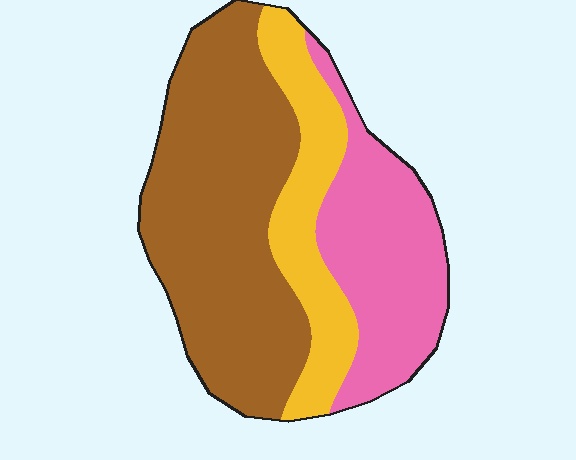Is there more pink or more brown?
Brown.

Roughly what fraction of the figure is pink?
Pink covers roughly 30% of the figure.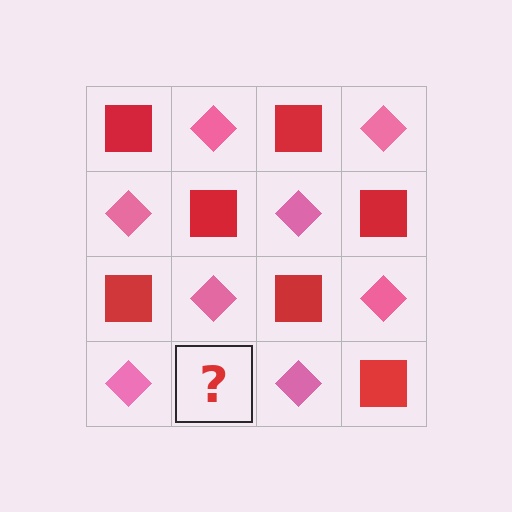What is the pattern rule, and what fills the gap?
The rule is that it alternates red square and pink diamond in a checkerboard pattern. The gap should be filled with a red square.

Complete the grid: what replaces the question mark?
The question mark should be replaced with a red square.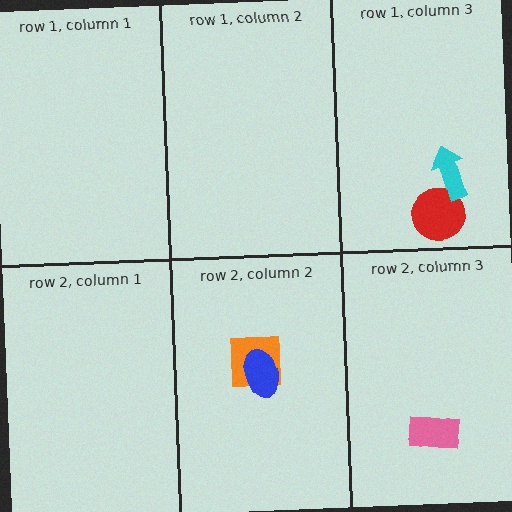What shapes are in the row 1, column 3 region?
The red circle, the cyan arrow.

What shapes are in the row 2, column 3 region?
The pink rectangle.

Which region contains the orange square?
The row 2, column 2 region.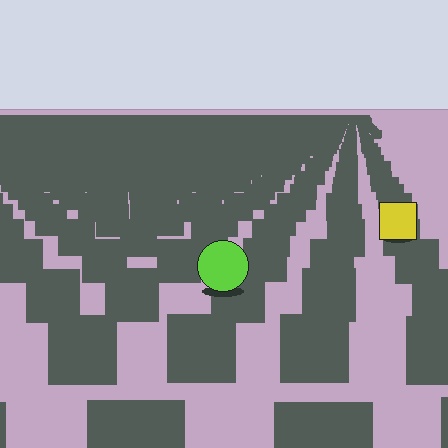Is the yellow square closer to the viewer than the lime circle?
No. The lime circle is closer — you can tell from the texture gradient: the ground texture is coarser near it.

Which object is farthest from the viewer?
The yellow square is farthest from the viewer. It appears smaller and the ground texture around it is denser.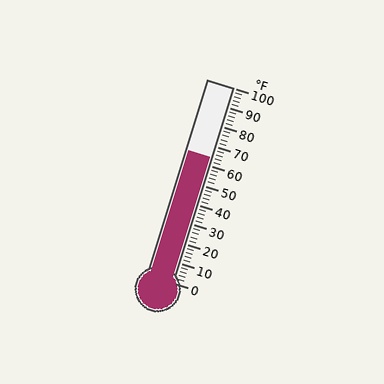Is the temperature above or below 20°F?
The temperature is above 20°F.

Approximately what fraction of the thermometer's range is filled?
The thermometer is filled to approximately 65% of its range.